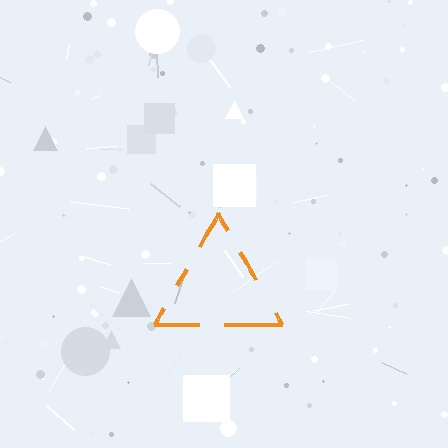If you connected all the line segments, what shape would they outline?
They would outline a triangle.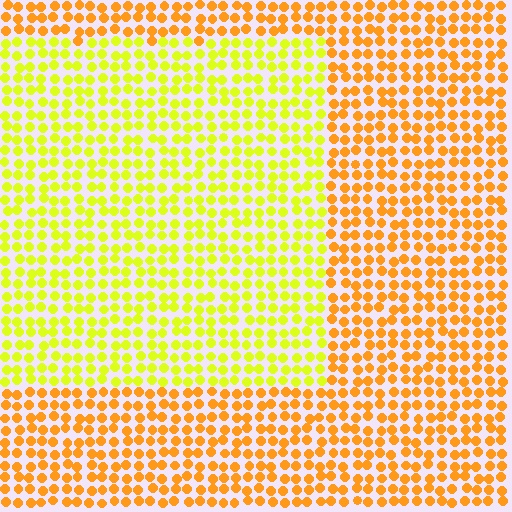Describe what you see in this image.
The image is filled with small orange elements in a uniform arrangement. A rectangle-shaped region is visible where the elements are tinted to a slightly different hue, forming a subtle color boundary.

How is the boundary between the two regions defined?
The boundary is defined purely by a slight shift in hue (about 36 degrees). Spacing, size, and orientation are identical on both sides.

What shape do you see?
I see a rectangle.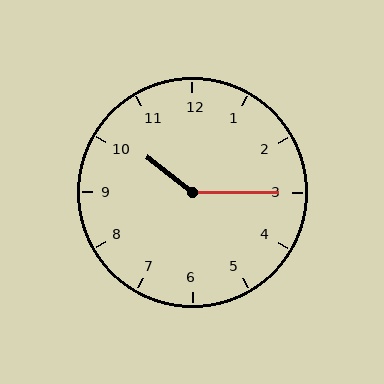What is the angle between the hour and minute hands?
Approximately 142 degrees.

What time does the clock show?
10:15.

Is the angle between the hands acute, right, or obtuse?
It is obtuse.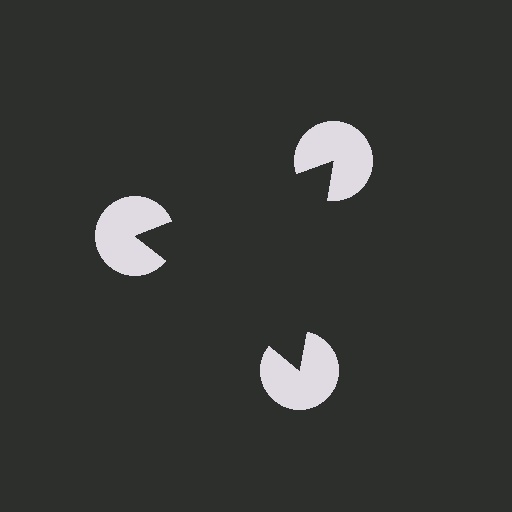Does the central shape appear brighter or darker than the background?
It typically appears slightly darker than the background, even though no actual brightness change is drawn.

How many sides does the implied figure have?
3 sides.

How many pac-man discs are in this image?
There are 3 — one at each vertex of the illusory triangle.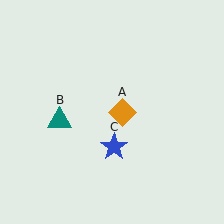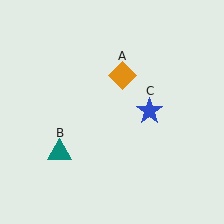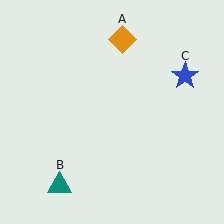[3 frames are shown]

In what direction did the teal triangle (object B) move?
The teal triangle (object B) moved down.